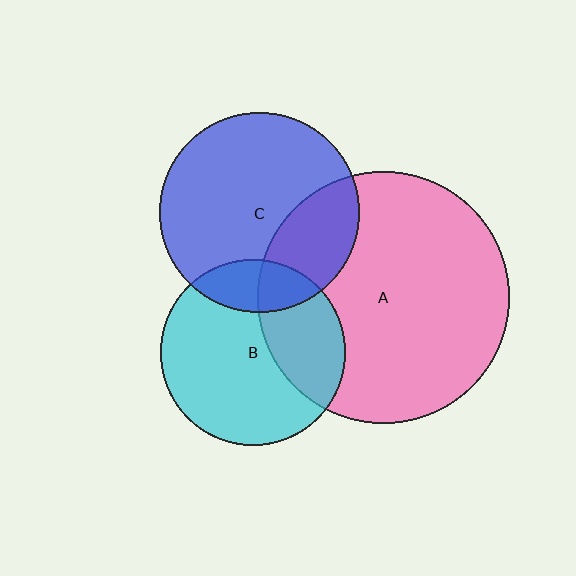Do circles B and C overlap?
Yes.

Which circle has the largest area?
Circle A (pink).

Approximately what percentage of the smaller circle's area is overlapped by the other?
Approximately 20%.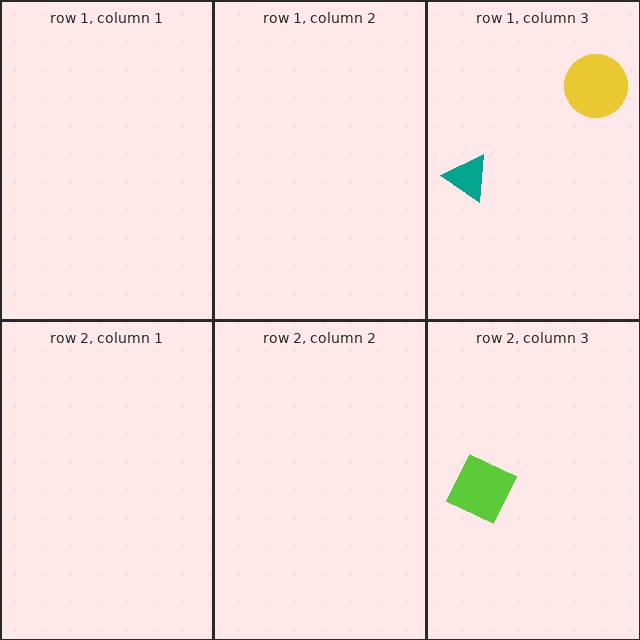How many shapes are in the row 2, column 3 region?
1.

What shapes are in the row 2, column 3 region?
The lime square.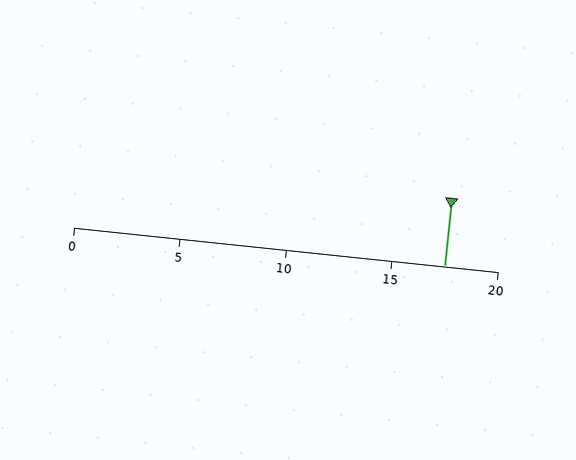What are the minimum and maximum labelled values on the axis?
The axis runs from 0 to 20.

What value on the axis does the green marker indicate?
The marker indicates approximately 17.5.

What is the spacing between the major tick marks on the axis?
The major ticks are spaced 5 apart.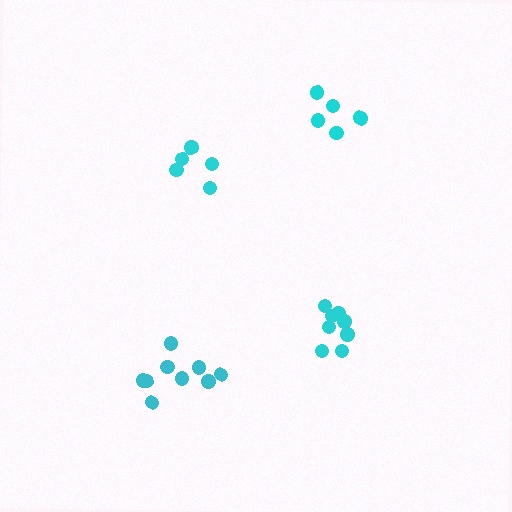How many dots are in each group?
Group 1: 5 dots, Group 2: 9 dots, Group 3: 8 dots, Group 4: 6 dots (28 total).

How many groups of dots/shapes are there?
There are 4 groups.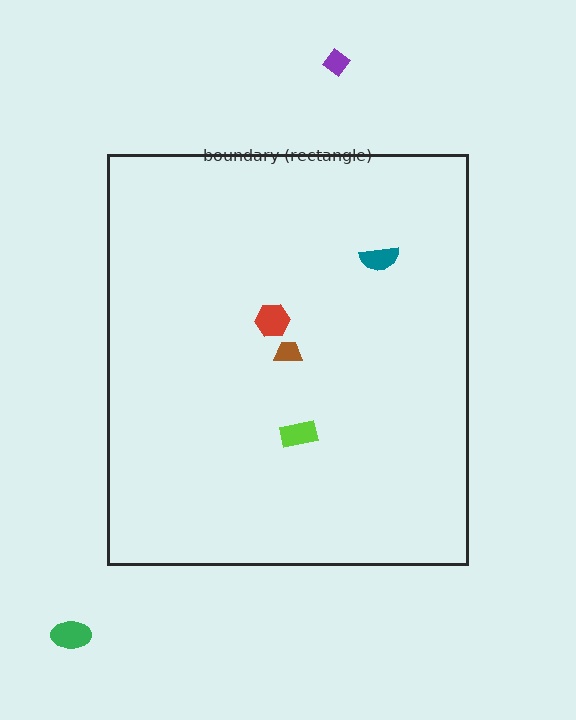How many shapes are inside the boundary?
4 inside, 2 outside.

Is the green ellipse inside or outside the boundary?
Outside.